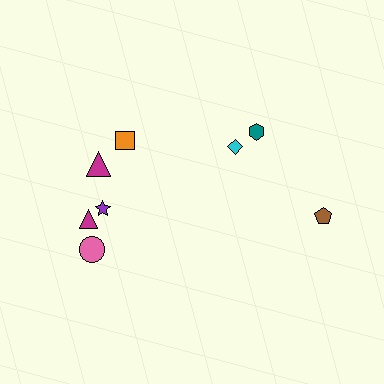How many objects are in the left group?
There are 5 objects.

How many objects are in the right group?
There are 3 objects.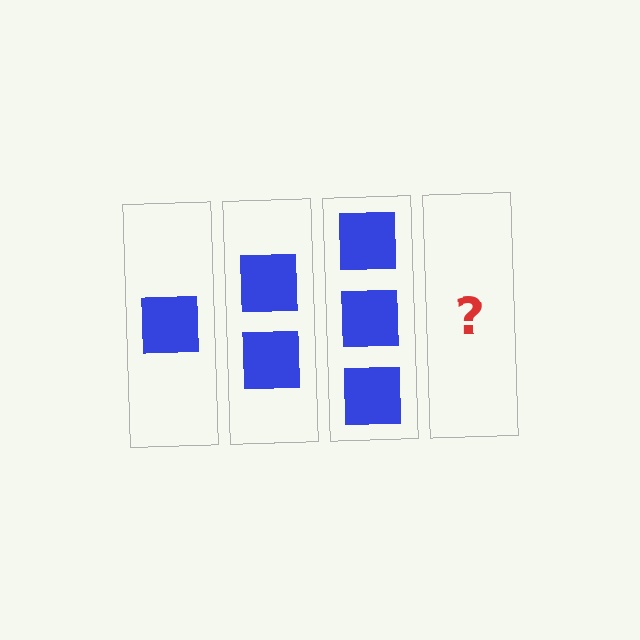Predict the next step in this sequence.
The next step is 4 squares.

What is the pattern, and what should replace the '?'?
The pattern is that each step adds one more square. The '?' should be 4 squares.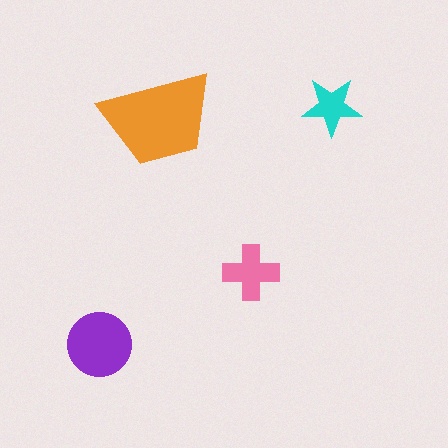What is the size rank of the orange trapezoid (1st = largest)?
1st.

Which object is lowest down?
The purple circle is bottommost.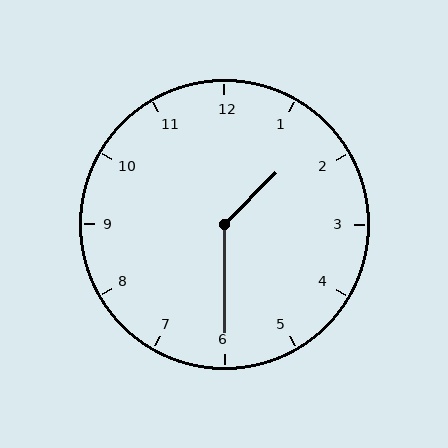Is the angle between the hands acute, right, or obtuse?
It is obtuse.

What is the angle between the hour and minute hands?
Approximately 135 degrees.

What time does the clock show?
1:30.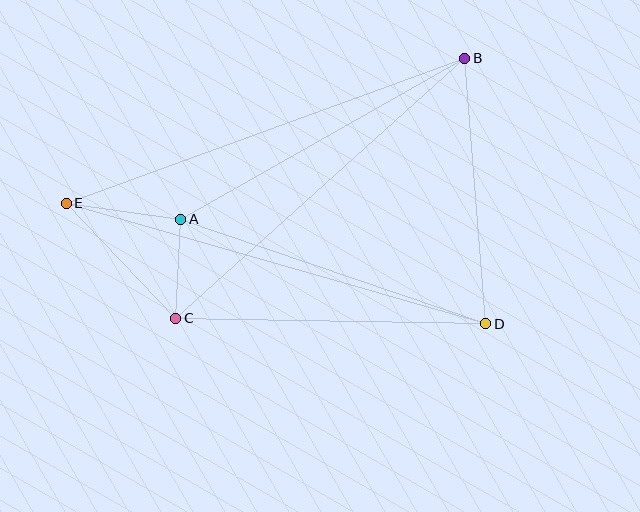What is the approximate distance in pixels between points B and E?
The distance between B and E is approximately 424 pixels.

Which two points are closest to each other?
Points A and C are closest to each other.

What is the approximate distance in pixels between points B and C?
The distance between B and C is approximately 389 pixels.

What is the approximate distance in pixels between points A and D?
The distance between A and D is approximately 323 pixels.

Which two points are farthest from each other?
Points D and E are farthest from each other.